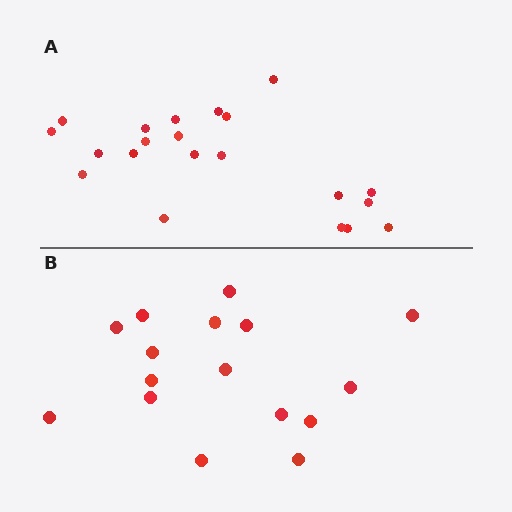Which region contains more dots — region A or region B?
Region A (the top region) has more dots.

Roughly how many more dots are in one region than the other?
Region A has about 5 more dots than region B.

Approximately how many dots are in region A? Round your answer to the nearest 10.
About 20 dots. (The exact count is 21, which rounds to 20.)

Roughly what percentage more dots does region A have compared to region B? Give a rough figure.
About 30% more.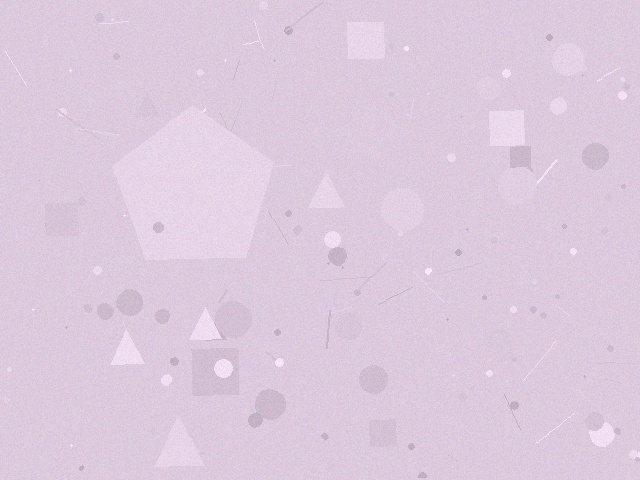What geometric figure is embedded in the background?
A pentagon is embedded in the background.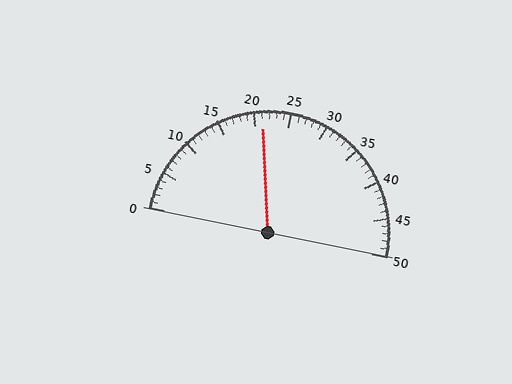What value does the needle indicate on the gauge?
The needle indicates approximately 21.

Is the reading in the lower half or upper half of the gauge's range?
The reading is in the lower half of the range (0 to 50).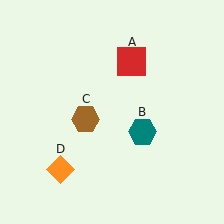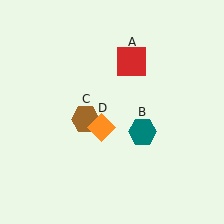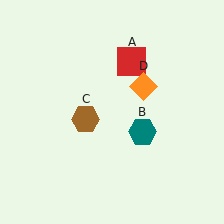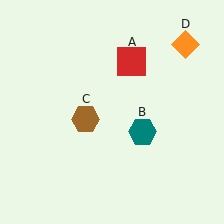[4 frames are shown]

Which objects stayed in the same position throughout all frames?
Red square (object A) and teal hexagon (object B) and brown hexagon (object C) remained stationary.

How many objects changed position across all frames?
1 object changed position: orange diamond (object D).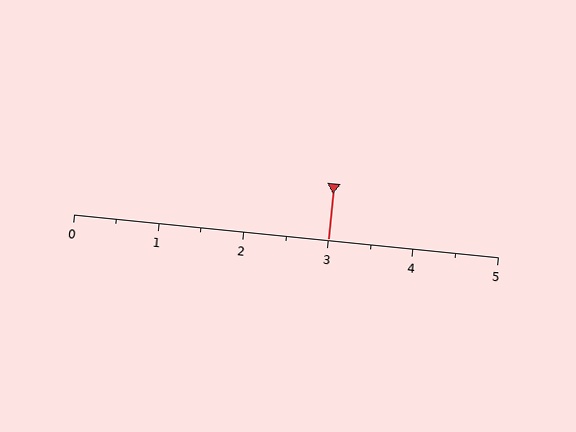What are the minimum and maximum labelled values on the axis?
The axis runs from 0 to 5.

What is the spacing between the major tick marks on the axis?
The major ticks are spaced 1 apart.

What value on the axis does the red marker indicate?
The marker indicates approximately 3.